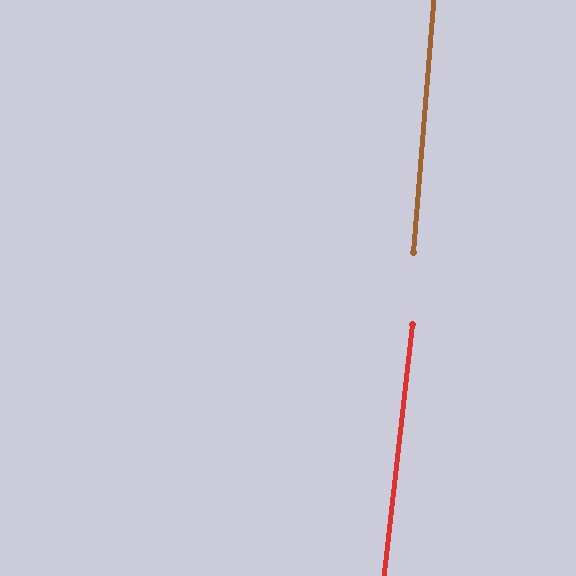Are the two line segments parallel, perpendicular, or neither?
Parallel — their directions differ by only 1.9°.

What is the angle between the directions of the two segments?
Approximately 2 degrees.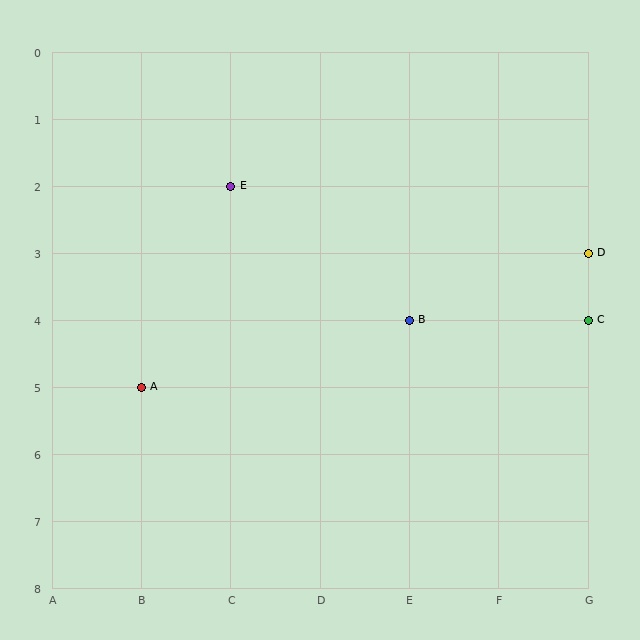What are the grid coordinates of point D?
Point D is at grid coordinates (G, 3).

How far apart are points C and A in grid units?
Points C and A are 5 columns and 1 row apart (about 5.1 grid units diagonally).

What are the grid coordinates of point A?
Point A is at grid coordinates (B, 5).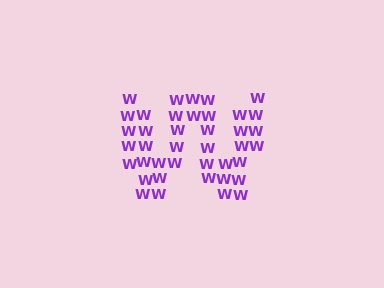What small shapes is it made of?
It is made of small letter W's.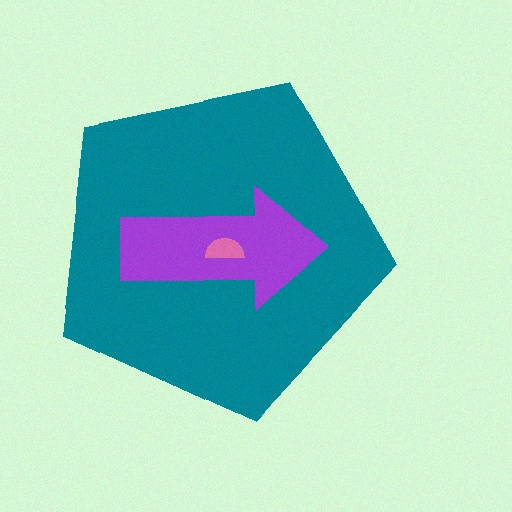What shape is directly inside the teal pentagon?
The purple arrow.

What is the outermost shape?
The teal pentagon.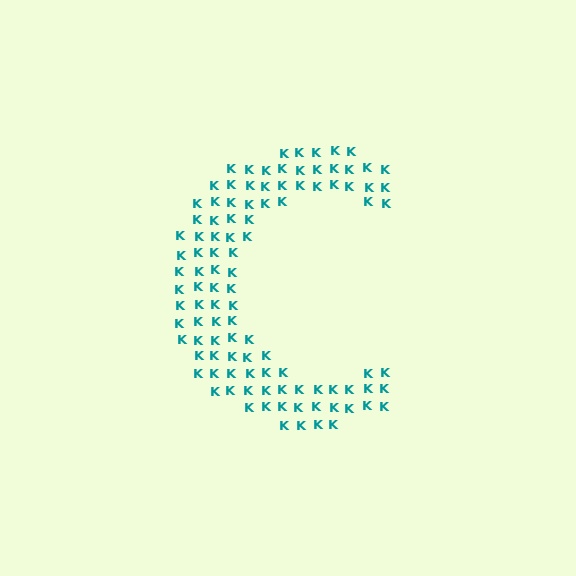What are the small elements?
The small elements are letter K's.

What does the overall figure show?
The overall figure shows the letter C.